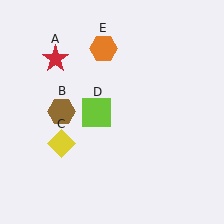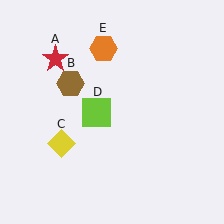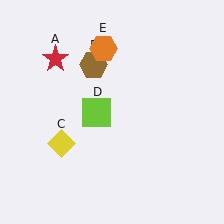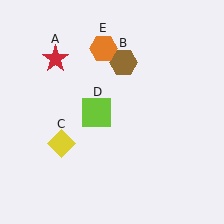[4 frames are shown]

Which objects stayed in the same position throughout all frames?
Red star (object A) and yellow diamond (object C) and lime square (object D) and orange hexagon (object E) remained stationary.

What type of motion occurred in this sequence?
The brown hexagon (object B) rotated clockwise around the center of the scene.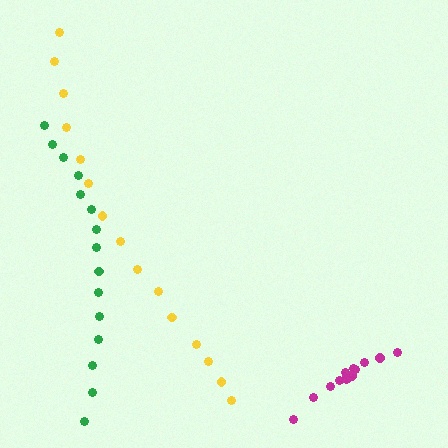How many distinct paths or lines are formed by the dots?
There are 3 distinct paths.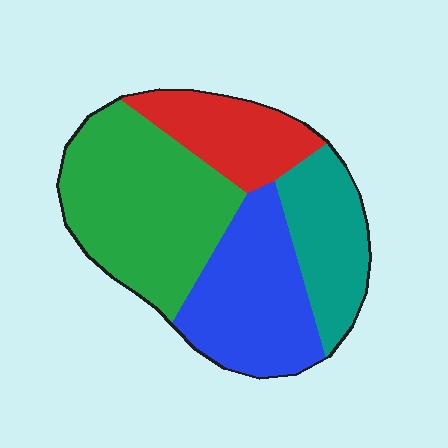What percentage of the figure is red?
Red covers 17% of the figure.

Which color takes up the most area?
Green, at roughly 35%.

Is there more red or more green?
Green.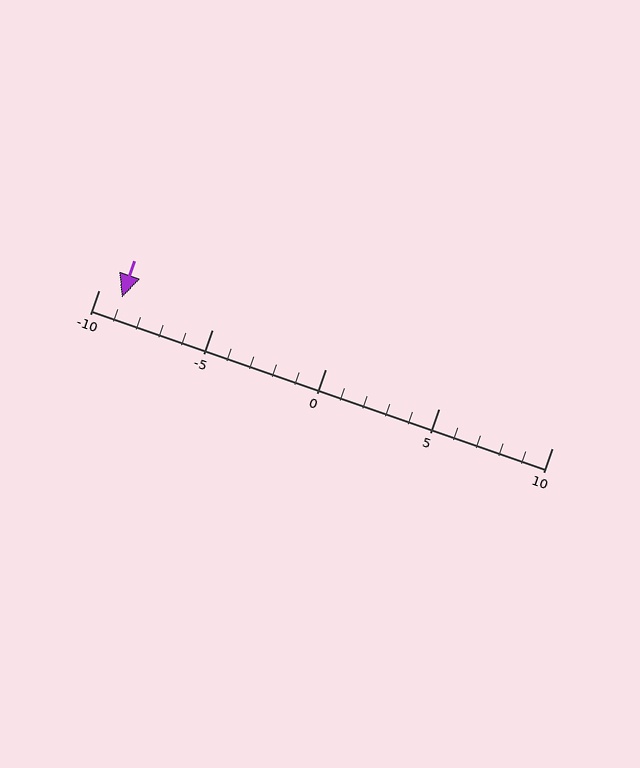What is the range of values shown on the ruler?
The ruler shows values from -10 to 10.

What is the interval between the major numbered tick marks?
The major tick marks are spaced 5 units apart.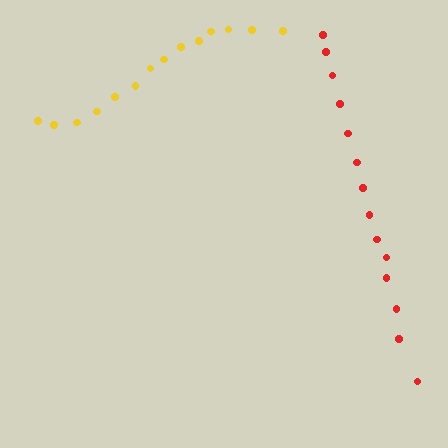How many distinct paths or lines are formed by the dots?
There are 2 distinct paths.